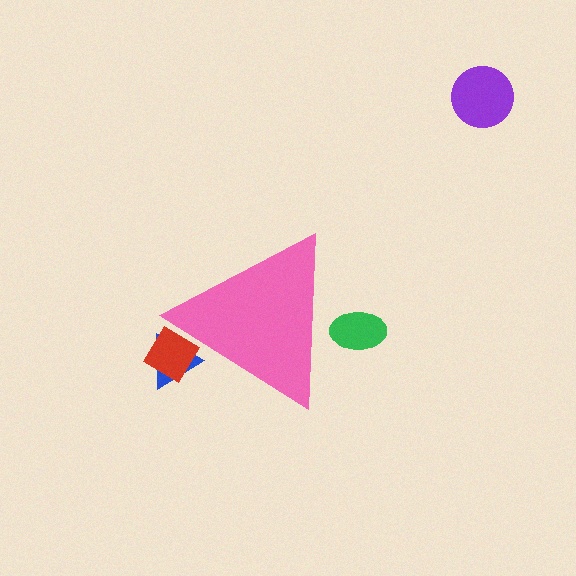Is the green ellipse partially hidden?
Yes, the green ellipse is partially hidden behind the pink triangle.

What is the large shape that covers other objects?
A pink triangle.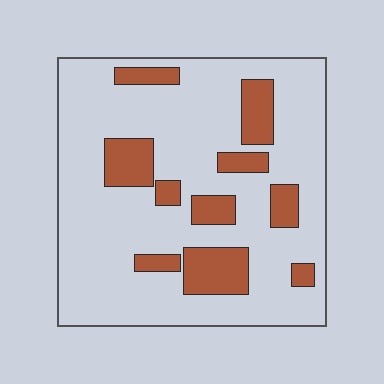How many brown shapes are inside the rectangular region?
10.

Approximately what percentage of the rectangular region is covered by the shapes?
Approximately 20%.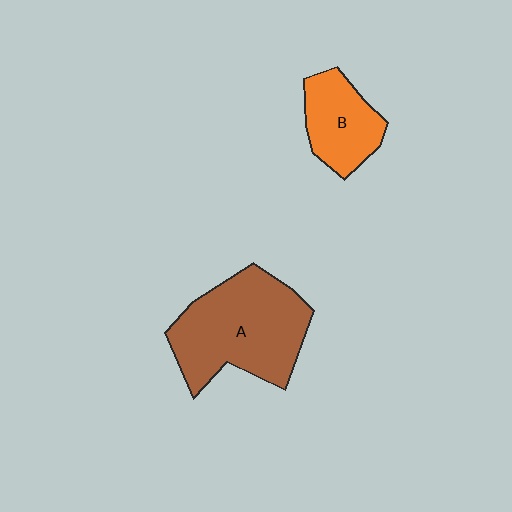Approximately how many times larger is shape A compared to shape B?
Approximately 2.0 times.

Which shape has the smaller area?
Shape B (orange).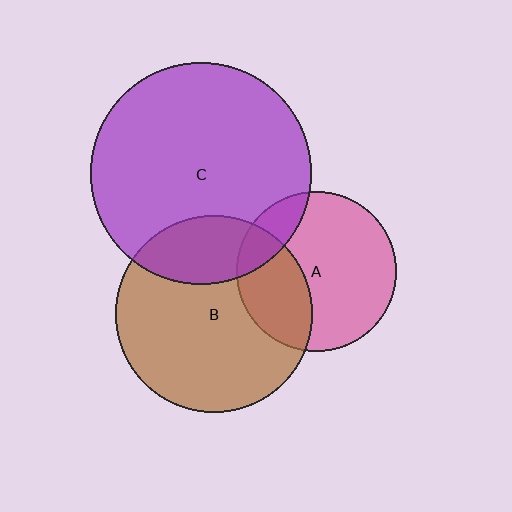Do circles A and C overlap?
Yes.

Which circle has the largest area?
Circle C (purple).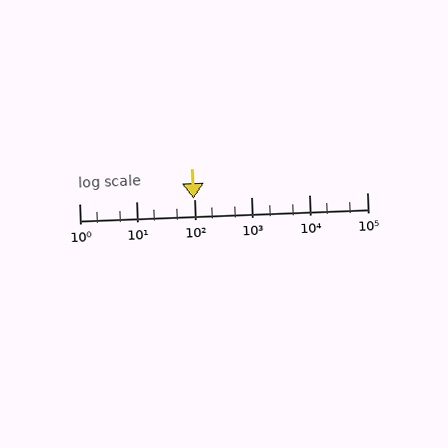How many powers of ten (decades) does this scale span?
The scale spans 5 decades, from 1 to 100000.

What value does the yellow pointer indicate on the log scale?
The pointer indicates approximately 98.